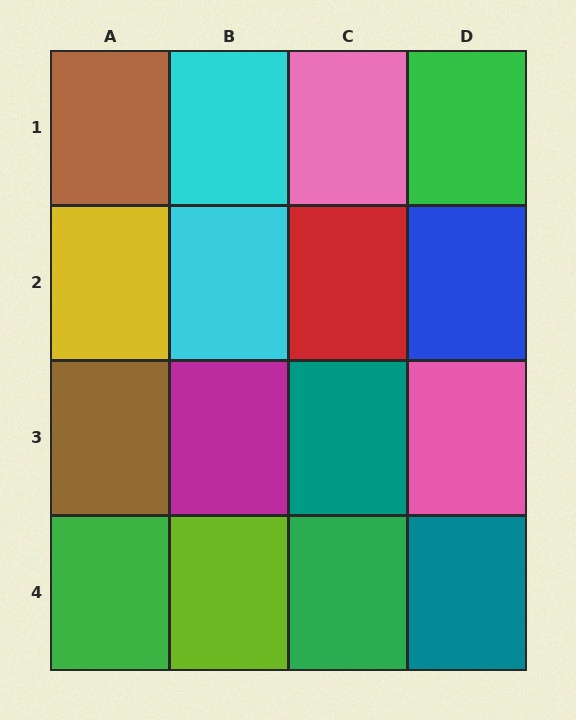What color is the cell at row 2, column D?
Blue.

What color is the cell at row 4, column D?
Teal.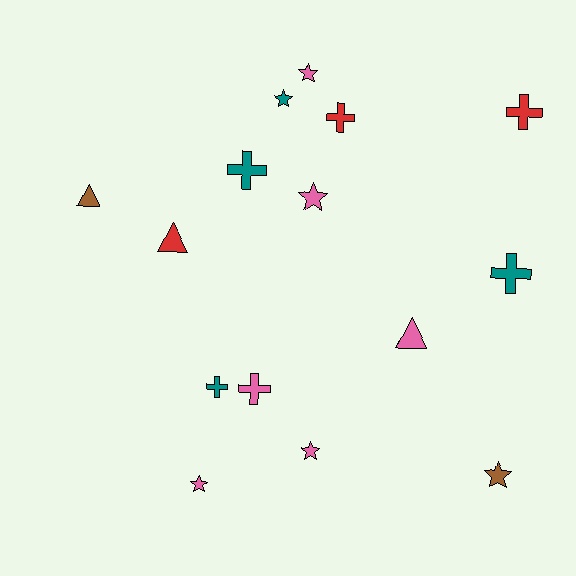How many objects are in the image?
There are 15 objects.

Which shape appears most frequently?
Star, with 6 objects.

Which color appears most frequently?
Pink, with 6 objects.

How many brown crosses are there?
There are no brown crosses.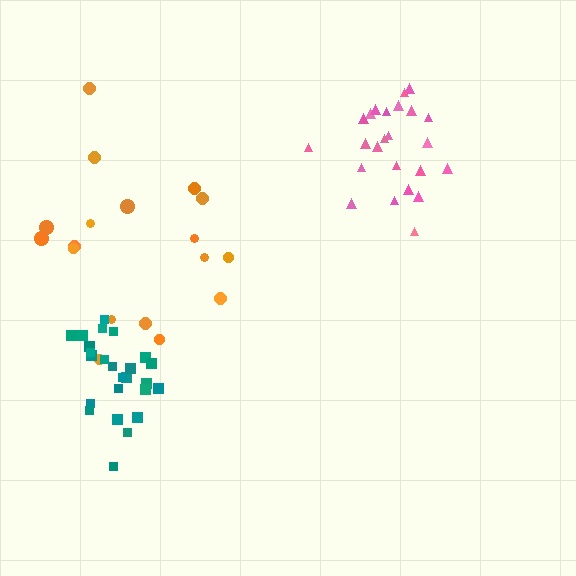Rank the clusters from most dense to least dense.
teal, pink, orange.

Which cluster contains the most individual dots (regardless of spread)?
Teal (25).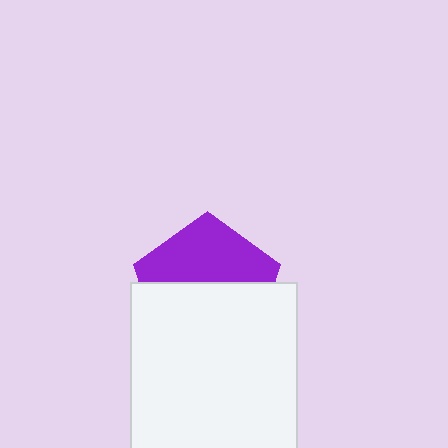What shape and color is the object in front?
The object in front is a white rectangle.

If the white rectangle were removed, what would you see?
You would see the complete purple pentagon.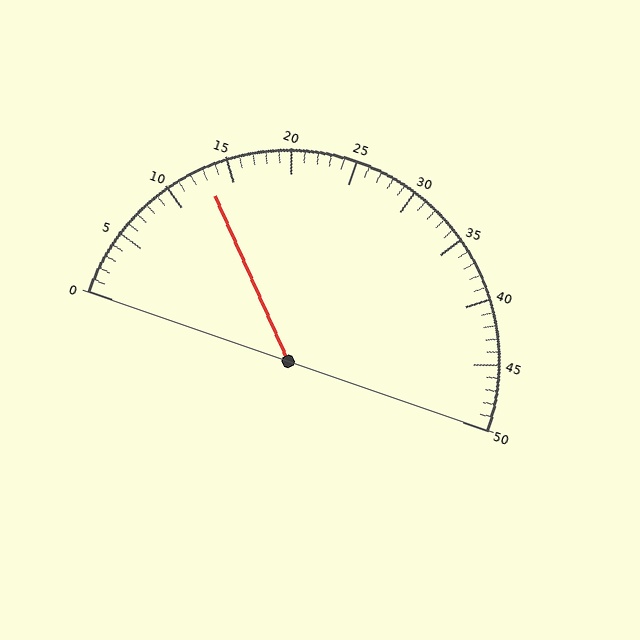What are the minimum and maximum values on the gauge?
The gauge ranges from 0 to 50.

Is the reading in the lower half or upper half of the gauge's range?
The reading is in the lower half of the range (0 to 50).